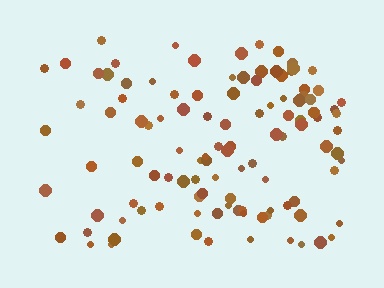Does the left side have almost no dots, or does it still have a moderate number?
Still a moderate number, just noticeably fewer than the right.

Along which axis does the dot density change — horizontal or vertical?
Horizontal.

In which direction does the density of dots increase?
From left to right, with the right side densest.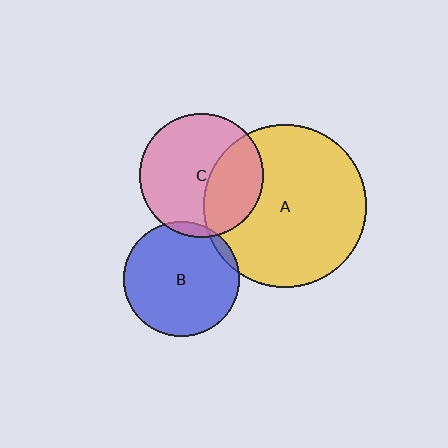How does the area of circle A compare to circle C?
Approximately 1.7 times.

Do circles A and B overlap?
Yes.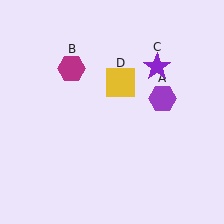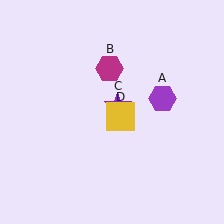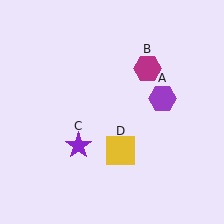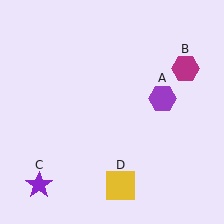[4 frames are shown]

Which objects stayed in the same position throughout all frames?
Purple hexagon (object A) remained stationary.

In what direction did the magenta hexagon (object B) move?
The magenta hexagon (object B) moved right.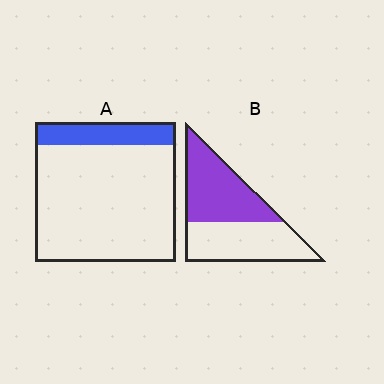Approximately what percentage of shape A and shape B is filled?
A is approximately 15% and B is approximately 50%.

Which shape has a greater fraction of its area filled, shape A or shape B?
Shape B.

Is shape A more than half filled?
No.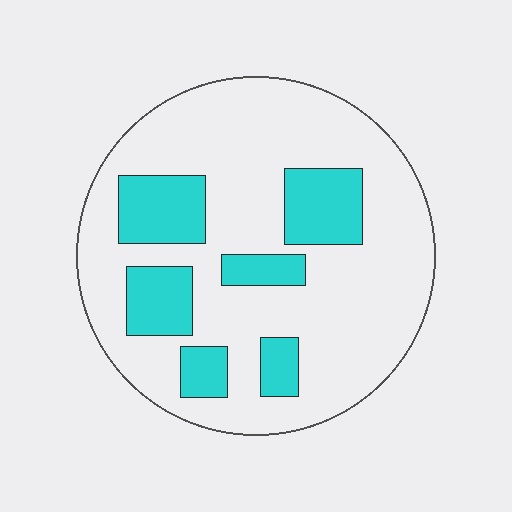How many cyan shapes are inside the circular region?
6.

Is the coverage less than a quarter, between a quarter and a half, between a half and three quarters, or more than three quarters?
Less than a quarter.